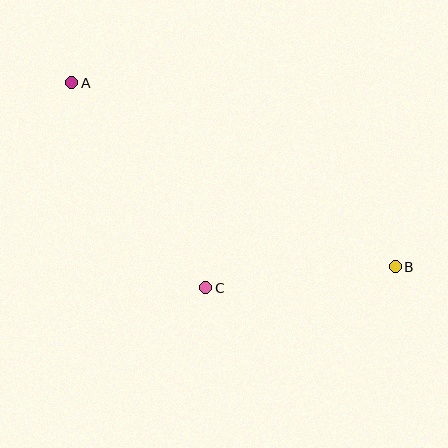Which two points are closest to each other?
Points B and C are closest to each other.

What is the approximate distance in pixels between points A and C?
The distance between A and C is approximately 245 pixels.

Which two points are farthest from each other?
Points A and B are farthest from each other.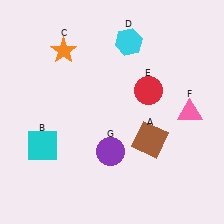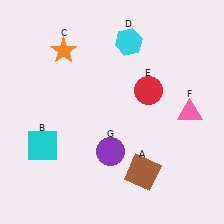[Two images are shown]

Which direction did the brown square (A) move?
The brown square (A) moved down.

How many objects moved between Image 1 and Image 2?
1 object moved between the two images.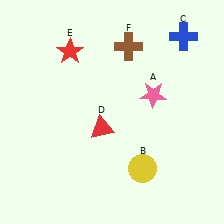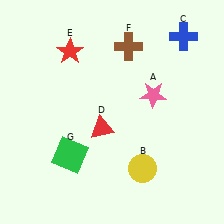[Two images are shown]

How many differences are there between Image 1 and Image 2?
There is 1 difference between the two images.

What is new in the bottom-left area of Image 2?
A green square (G) was added in the bottom-left area of Image 2.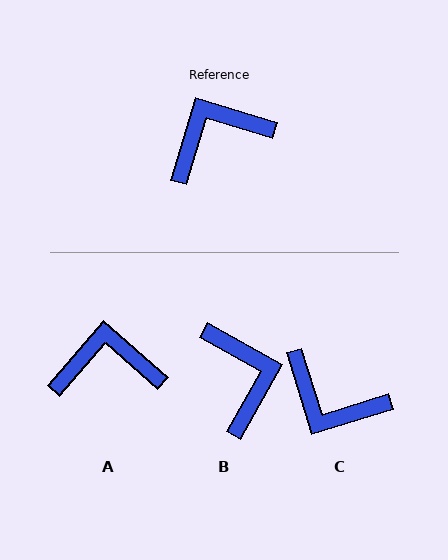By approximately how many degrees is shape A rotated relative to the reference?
Approximately 24 degrees clockwise.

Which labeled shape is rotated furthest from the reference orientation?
C, about 124 degrees away.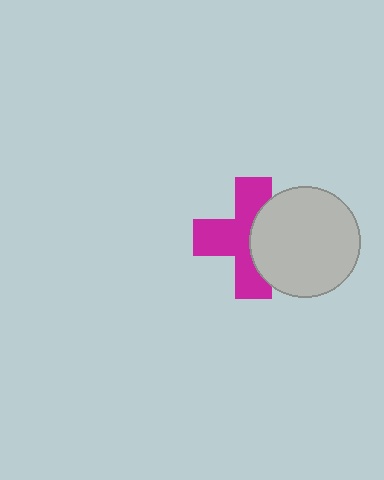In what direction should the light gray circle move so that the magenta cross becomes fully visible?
The light gray circle should move right. That is the shortest direction to clear the overlap and leave the magenta cross fully visible.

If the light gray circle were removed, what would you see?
You would see the complete magenta cross.